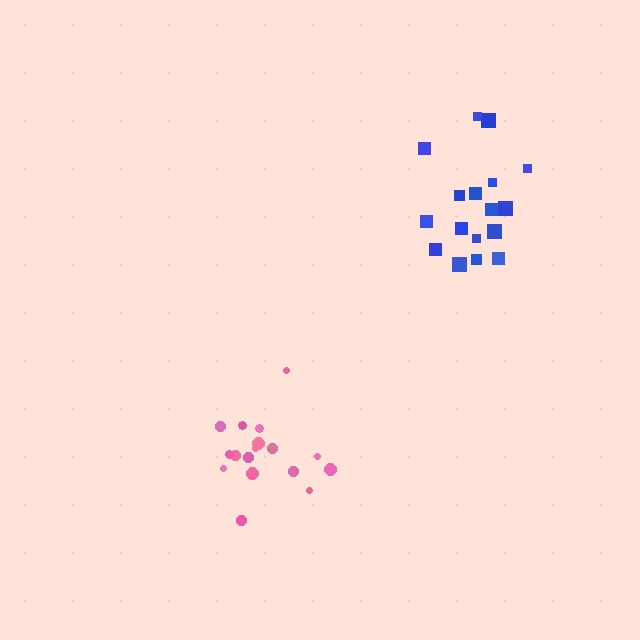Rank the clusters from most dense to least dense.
pink, blue.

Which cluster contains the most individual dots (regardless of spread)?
Pink (18).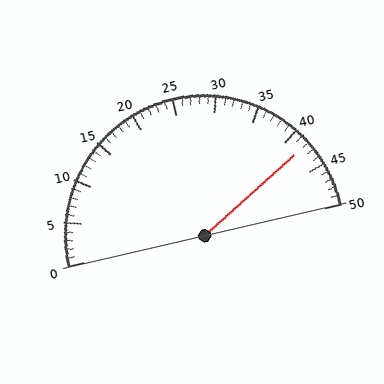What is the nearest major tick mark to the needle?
The nearest major tick mark is 40.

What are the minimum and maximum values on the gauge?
The gauge ranges from 0 to 50.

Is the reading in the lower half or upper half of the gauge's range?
The reading is in the upper half of the range (0 to 50).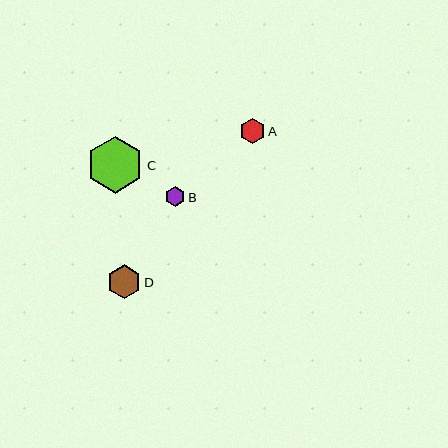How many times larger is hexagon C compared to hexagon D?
Hexagon C is approximately 1.7 times the size of hexagon D.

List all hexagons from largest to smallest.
From largest to smallest: C, D, A, B.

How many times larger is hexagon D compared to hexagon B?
Hexagon D is approximately 1.7 times the size of hexagon B.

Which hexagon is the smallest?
Hexagon B is the smallest with a size of approximately 20 pixels.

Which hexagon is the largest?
Hexagon C is the largest with a size of approximately 57 pixels.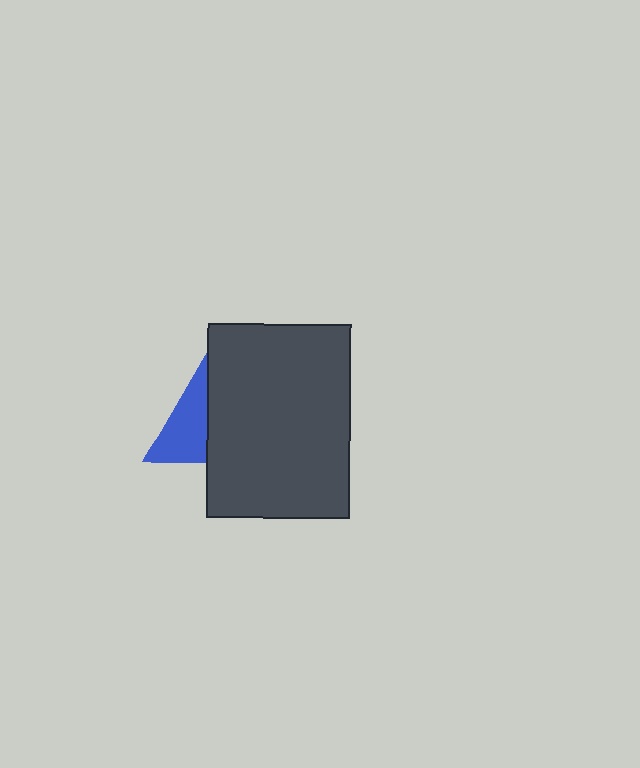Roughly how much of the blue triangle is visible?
About half of it is visible (roughly 47%).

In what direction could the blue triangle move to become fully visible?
The blue triangle could move left. That would shift it out from behind the dark gray rectangle entirely.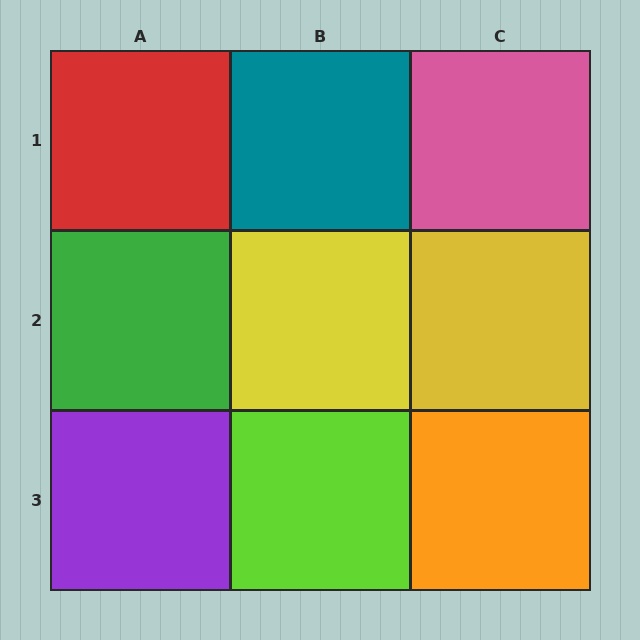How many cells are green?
1 cell is green.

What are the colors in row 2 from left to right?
Green, yellow, yellow.